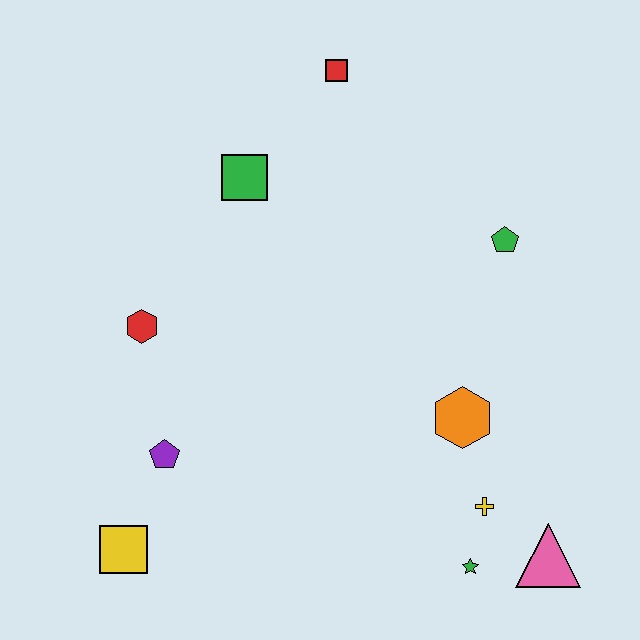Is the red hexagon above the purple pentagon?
Yes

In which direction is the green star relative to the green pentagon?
The green star is below the green pentagon.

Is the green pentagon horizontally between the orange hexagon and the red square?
No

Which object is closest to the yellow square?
The purple pentagon is closest to the yellow square.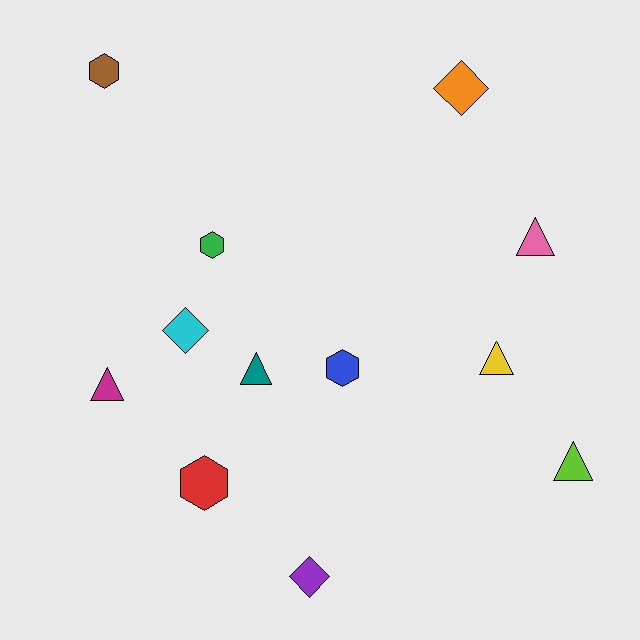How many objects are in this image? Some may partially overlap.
There are 12 objects.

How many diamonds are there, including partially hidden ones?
There are 3 diamonds.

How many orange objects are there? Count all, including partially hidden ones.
There is 1 orange object.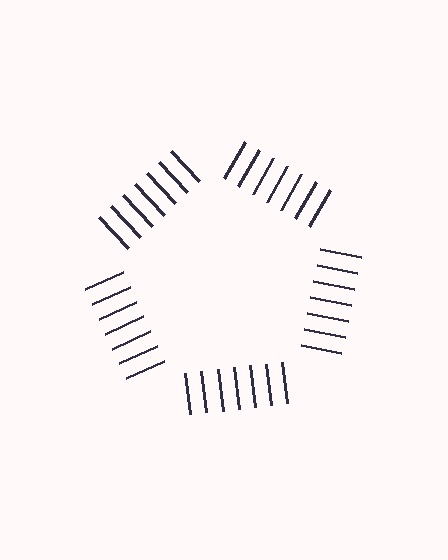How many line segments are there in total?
35 — 7 along each of the 5 edges.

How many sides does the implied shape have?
5 sides — the line-ends trace a pentagon.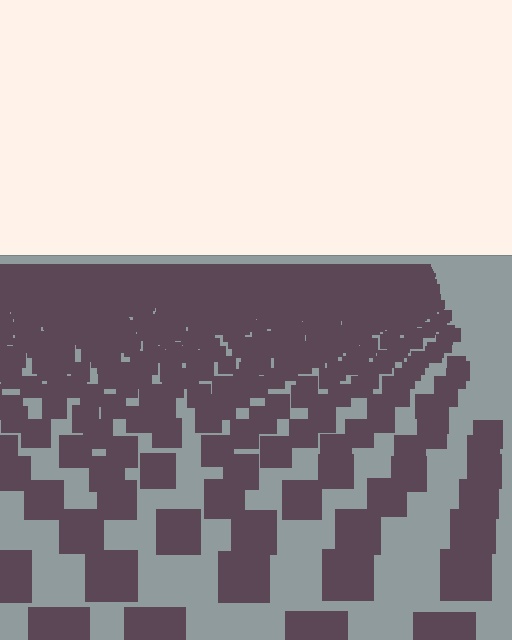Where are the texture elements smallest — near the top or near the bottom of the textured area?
Near the top.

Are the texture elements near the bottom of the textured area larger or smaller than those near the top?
Larger. Near the bottom, elements are closer to the viewer and appear at a bigger on-screen size.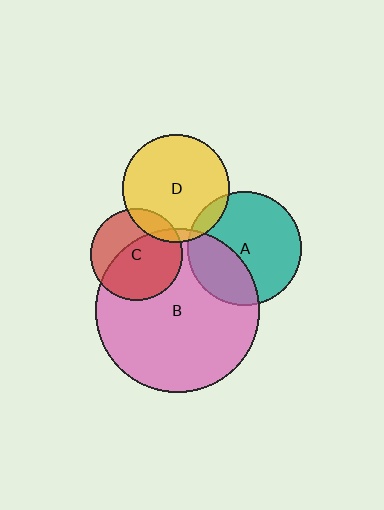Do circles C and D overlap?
Yes.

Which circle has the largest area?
Circle B (pink).